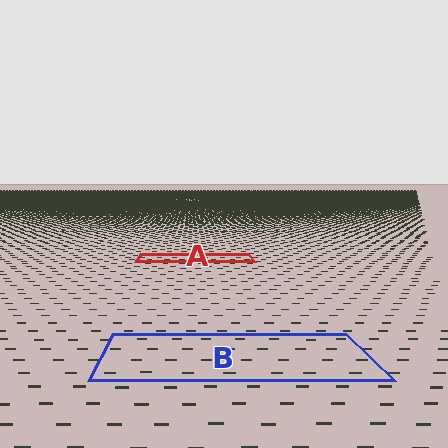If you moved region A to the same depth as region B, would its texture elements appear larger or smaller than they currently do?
They would appear larger. At a closer depth, the same texture elements are projected at a bigger on-screen size.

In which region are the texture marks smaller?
The texture marks are smaller in region A, because it is farther away.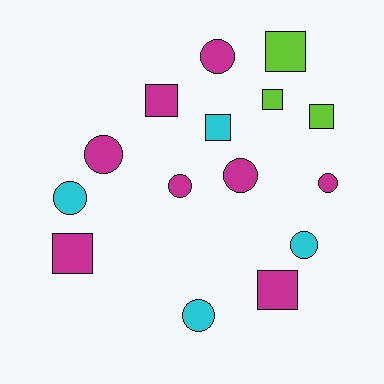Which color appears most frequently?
Magenta, with 8 objects.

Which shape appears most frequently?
Circle, with 8 objects.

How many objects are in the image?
There are 15 objects.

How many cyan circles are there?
There are 3 cyan circles.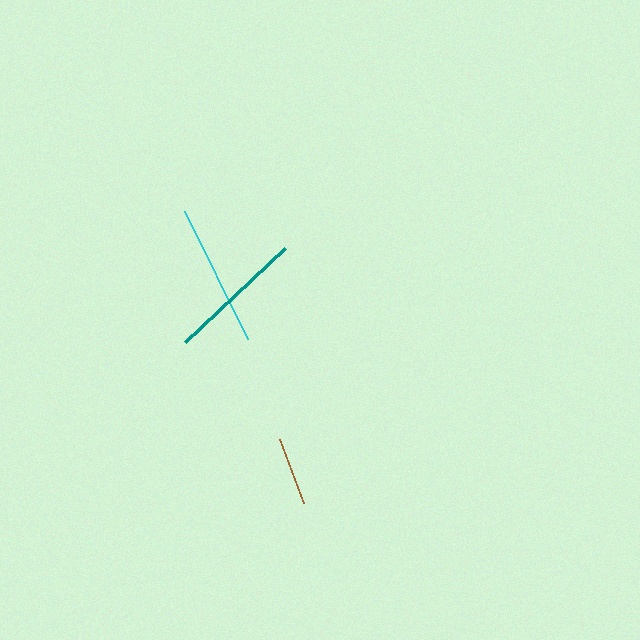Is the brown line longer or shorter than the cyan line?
The cyan line is longer than the brown line.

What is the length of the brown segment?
The brown segment is approximately 69 pixels long.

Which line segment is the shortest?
The brown line is the shortest at approximately 69 pixels.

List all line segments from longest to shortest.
From longest to shortest: cyan, teal, brown.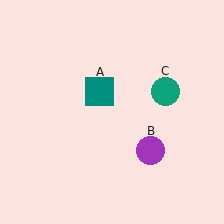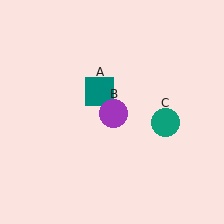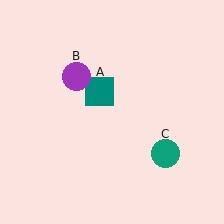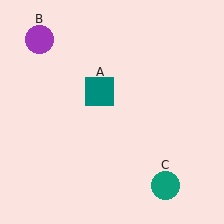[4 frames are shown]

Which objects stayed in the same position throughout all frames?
Teal square (object A) remained stationary.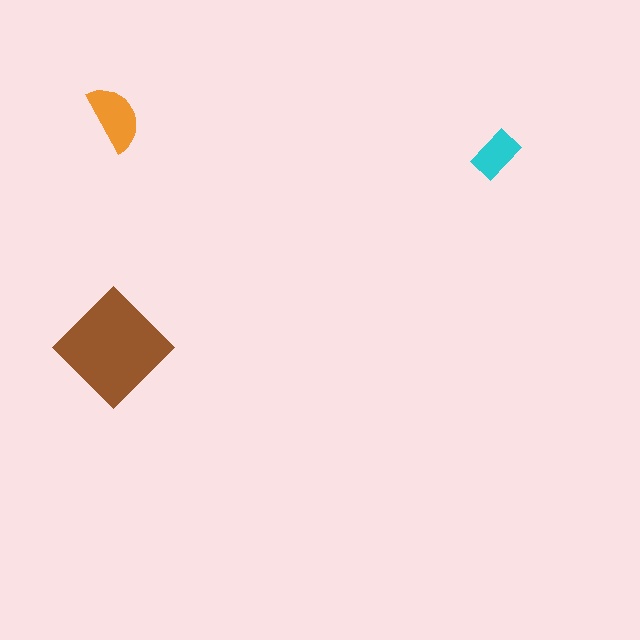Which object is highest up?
The orange semicircle is topmost.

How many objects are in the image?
There are 3 objects in the image.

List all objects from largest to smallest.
The brown diamond, the orange semicircle, the cyan rectangle.